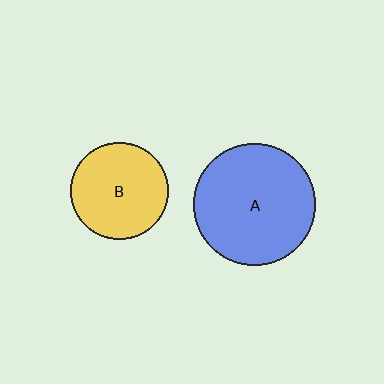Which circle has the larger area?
Circle A (blue).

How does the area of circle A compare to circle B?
Approximately 1.6 times.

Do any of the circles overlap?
No, none of the circles overlap.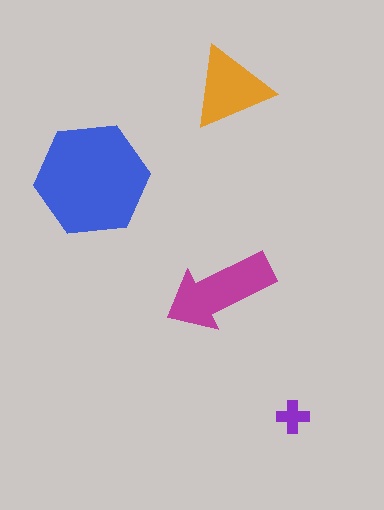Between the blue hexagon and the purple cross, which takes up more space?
The blue hexagon.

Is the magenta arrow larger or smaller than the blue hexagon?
Smaller.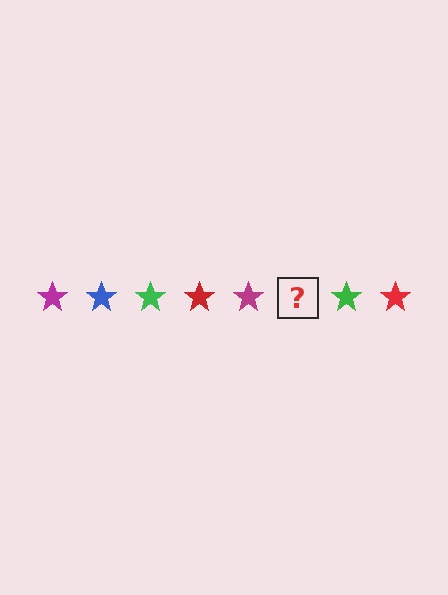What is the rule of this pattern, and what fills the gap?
The rule is that the pattern cycles through magenta, blue, green, red stars. The gap should be filled with a blue star.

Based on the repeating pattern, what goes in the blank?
The blank should be a blue star.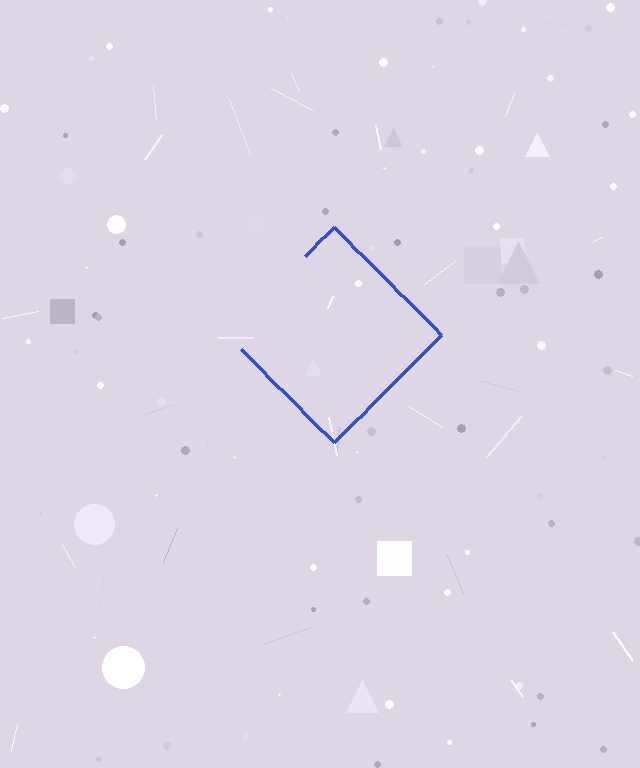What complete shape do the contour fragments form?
The contour fragments form a diamond.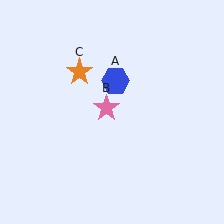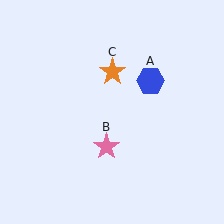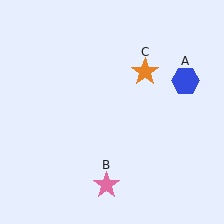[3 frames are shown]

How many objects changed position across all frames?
3 objects changed position: blue hexagon (object A), pink star (object B), orange star (object C).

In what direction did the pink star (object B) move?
The pink star (object B) moved down.